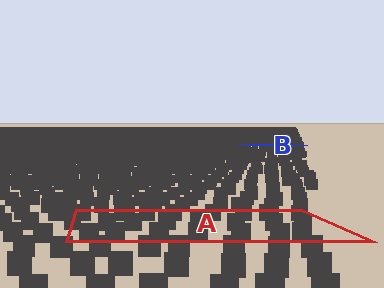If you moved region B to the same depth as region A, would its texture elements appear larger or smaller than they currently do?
They would appear larger. At a closer depth, the same texture elements are projected at a bigger on-screen size.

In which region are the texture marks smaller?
The texture marks are smaller in region B, because it is farther away.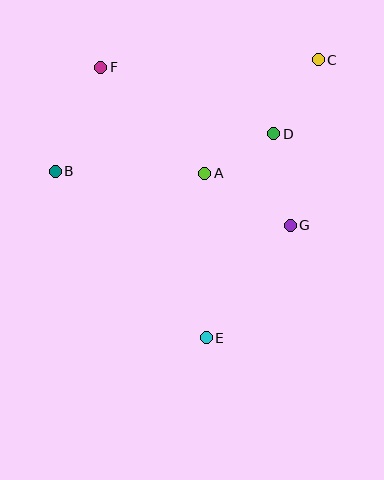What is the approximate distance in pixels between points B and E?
The distance between B and E is approximately 225 pixels.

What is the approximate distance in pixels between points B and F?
The distance between B and F is approximately 113 pixels.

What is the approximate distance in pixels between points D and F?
The distance between D and F is approximately 186 pixels.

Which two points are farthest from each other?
Points C and E are farthest from each other.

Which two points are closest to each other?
Points A and D are closest to each other.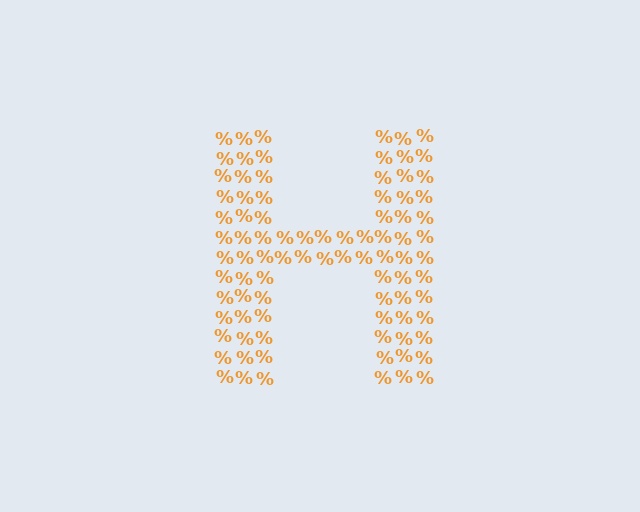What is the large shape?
The large shape is the letter H.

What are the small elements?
The small elements are percent signs.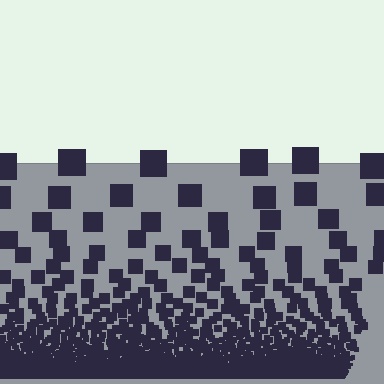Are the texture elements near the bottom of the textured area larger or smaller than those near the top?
Smaller. The gradient is inverted — elements near the bottom are smaller and denser.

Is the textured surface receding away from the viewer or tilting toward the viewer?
The surface appears to tilt toward the viewer. Texture elements get larger and sparser toward the top.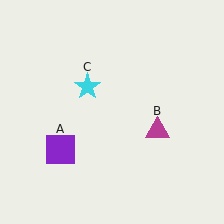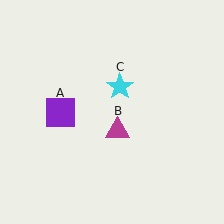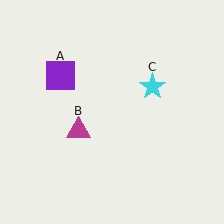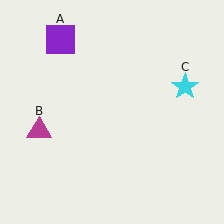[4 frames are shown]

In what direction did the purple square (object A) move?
The purple square (object A) moved up.